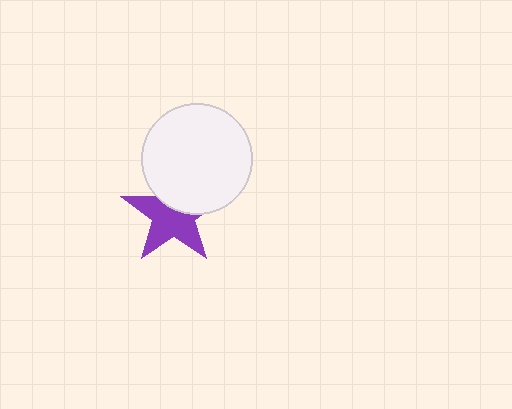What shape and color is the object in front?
The object in front is a white circle.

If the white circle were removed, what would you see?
You would see the complete purple star.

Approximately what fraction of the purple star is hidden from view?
Roughly 38% of the purple star is hidden behind the white circle.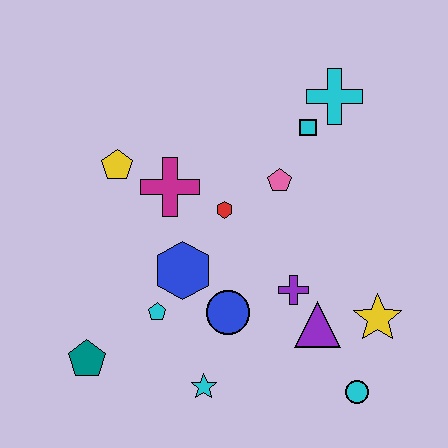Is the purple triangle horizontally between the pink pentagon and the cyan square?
No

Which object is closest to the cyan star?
The blue circle is closest to the cyan star.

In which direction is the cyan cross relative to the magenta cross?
The cyan cross is to the right of the magenta cross.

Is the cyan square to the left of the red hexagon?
No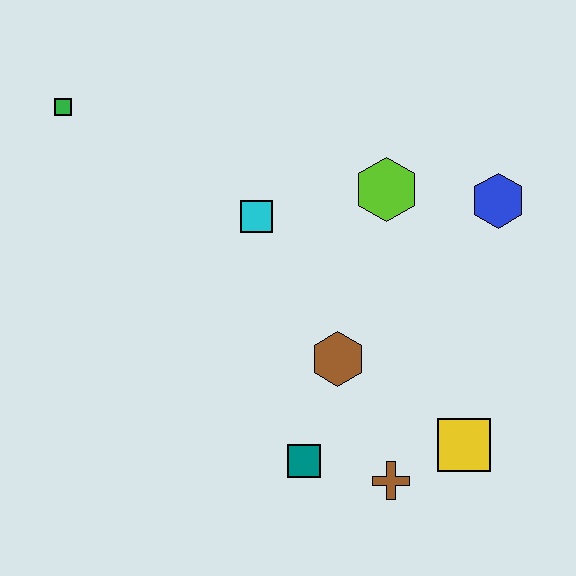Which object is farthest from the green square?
The yellow square is farthest from the green square.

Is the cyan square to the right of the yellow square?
No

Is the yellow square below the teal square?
No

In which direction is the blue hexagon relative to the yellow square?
The blue hexagon is above the yellow square.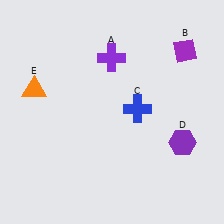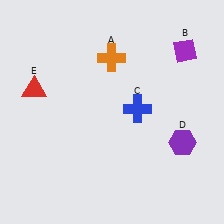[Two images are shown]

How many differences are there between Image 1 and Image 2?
There are 2 differences between the two images.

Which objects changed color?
A changed from purple to orange. E changed from orange to red.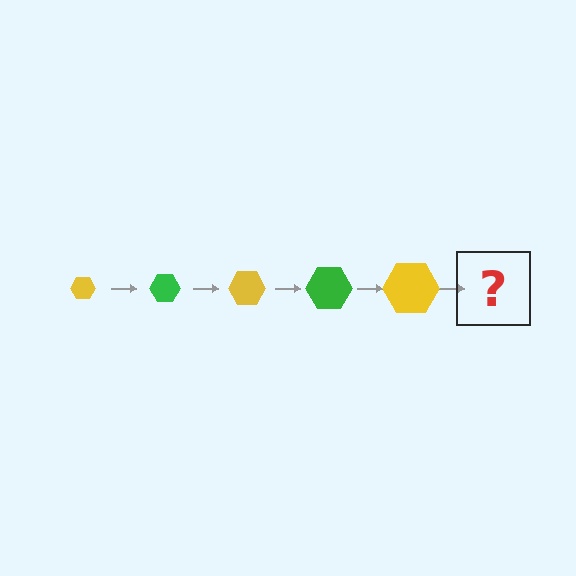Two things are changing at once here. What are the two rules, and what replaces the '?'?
The two rules are that the hexagon grows larger each step and the color cycles through yellow and green. The '?' should be a green hexagon, larger than the previous one.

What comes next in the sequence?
The next element should be a green hexagon, larger than the previous one.